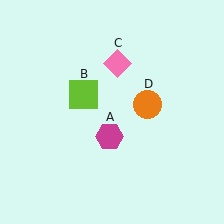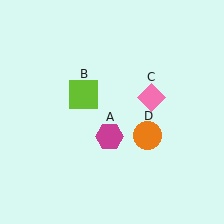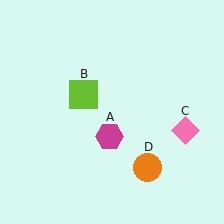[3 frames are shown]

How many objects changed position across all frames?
2 objects changed position: pink diamond (object C), orange circle (object D).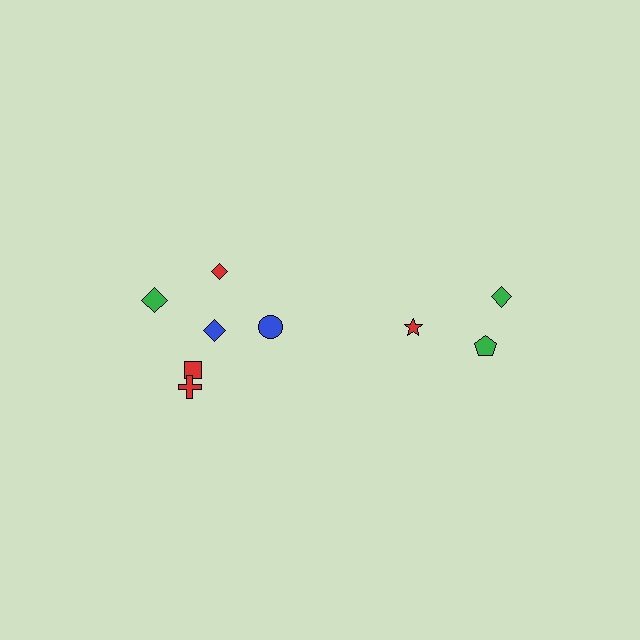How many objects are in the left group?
There are 6 objects.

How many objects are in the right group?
There are 3 objects.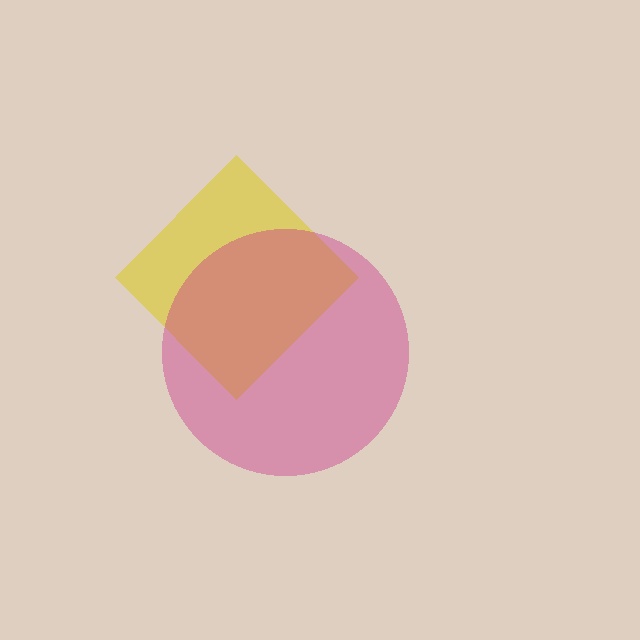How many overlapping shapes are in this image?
There are 2 overlapping shapes in the image.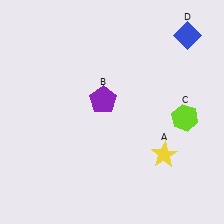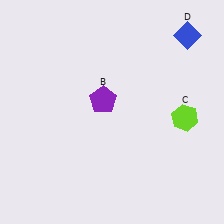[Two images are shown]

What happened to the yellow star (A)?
The yellow star (A) was removed in Image 2. It was in the bottom-right area of Image 1.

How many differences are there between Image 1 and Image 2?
There is 1 difference between the two images.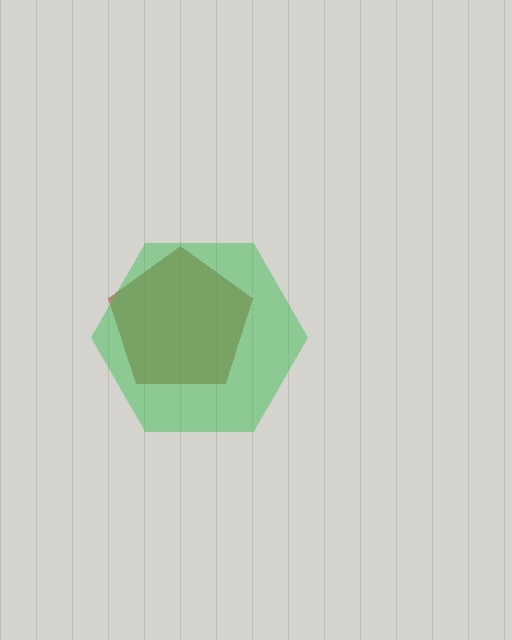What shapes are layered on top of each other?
The layered shapes are: a brown pentagon, a green hexagon.